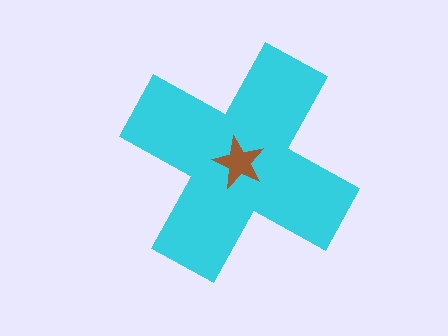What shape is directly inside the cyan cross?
The brown star.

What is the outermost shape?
The cyan cross.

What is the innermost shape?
The brown star.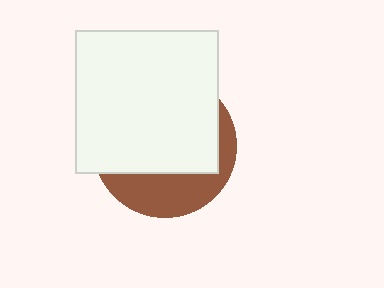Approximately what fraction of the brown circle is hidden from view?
Roughly 68% of the brown circle is hidden behind the white square.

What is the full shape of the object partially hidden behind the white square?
The partially hidden object is a brown circle.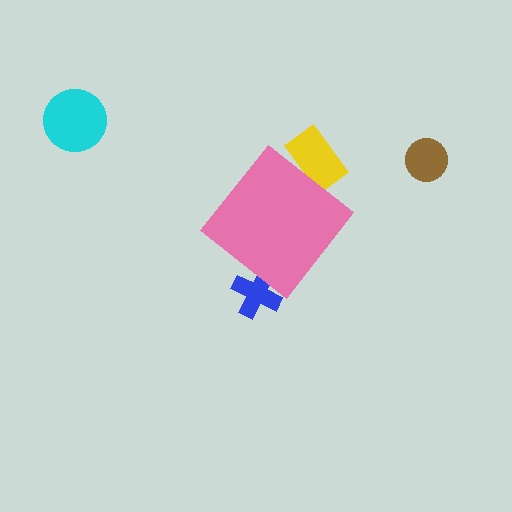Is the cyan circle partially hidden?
No, the cyan circle is fully visible.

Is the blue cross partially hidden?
Yes, the blue cross is partially hidden behind the pink diamond.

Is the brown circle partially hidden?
No, the brown circle is fully visible.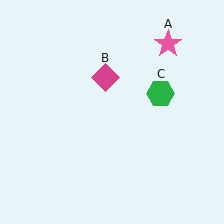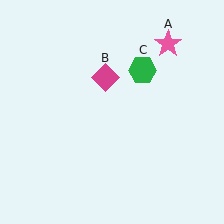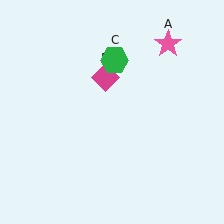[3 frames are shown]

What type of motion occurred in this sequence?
The green hexagon (object C) rotated counterclockwise around the center of the scene.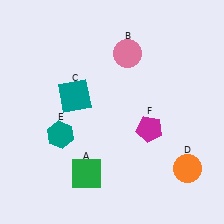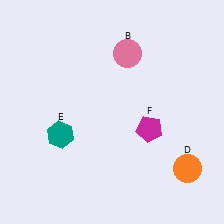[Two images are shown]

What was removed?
The green square (A), the teal square (C) were removed in Image 2.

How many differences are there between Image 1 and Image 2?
There are 2 differences between the two images.